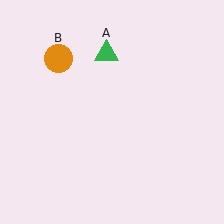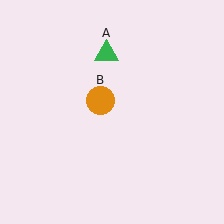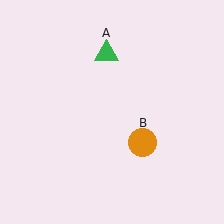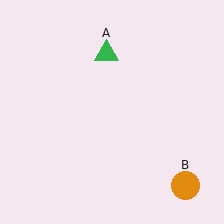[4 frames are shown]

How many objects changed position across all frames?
1 object changed position: orange circle (object B).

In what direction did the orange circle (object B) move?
The orange circle (object B) moved down and to the right.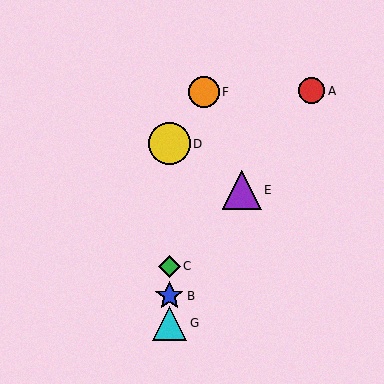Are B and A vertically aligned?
No, B is at x≈169 and A is at x≈312.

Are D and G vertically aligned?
Yes, both are at x≈169.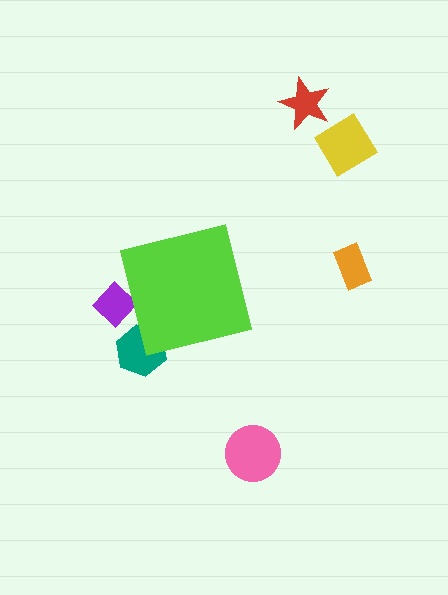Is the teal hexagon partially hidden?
Yes, the teal hexagon is partially hidden behind the lime square.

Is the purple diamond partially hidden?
Yes, the purple diamond is partially hidden behind the lime square.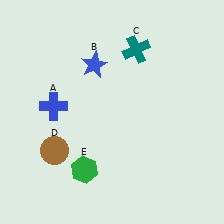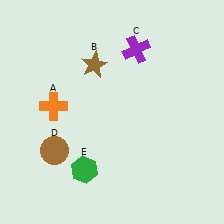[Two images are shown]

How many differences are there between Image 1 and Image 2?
There are 3 differences between the two images.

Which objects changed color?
A changed from blue to orange. B changed from blue to brown. C changed from teal to purple.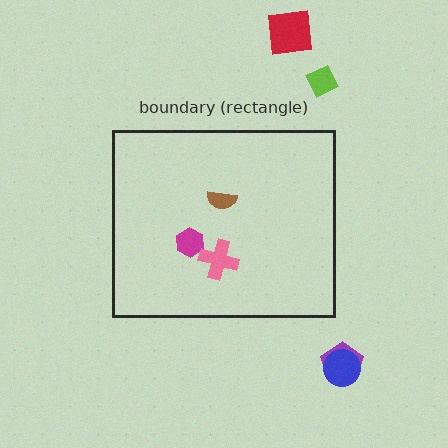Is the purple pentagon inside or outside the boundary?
Outside.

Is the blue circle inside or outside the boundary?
Outside.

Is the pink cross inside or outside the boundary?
Inside.